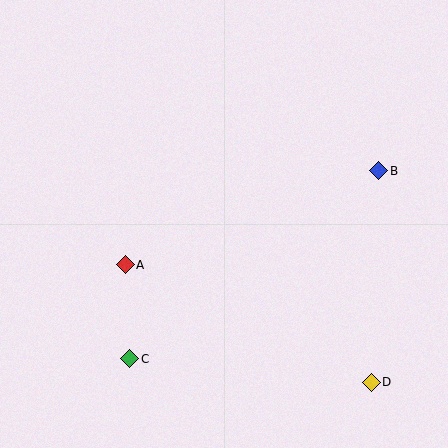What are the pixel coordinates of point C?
Point C is at (130, 359).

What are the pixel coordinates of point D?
Point D is at (371, 382).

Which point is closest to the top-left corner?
Point A is closest to the top-left corner.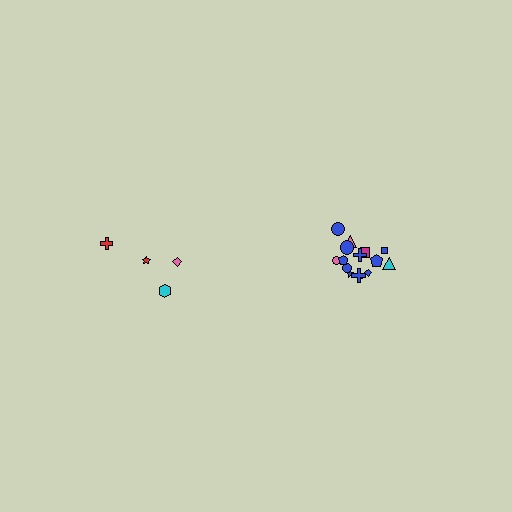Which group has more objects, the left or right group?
The right group.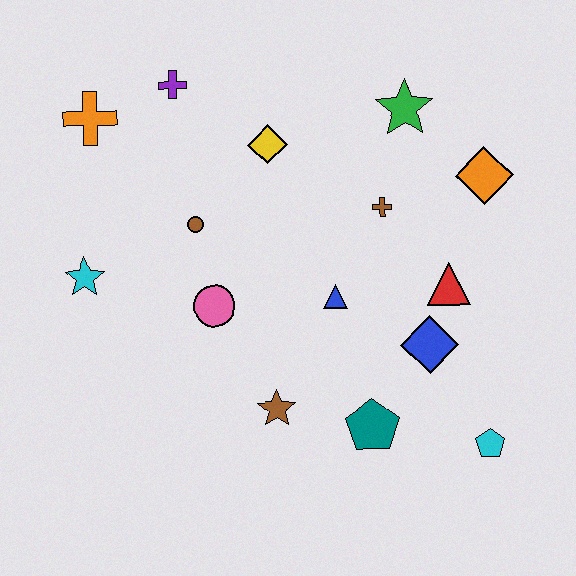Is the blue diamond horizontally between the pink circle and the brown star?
No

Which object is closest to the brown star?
The teal pentagon is closest to the brown star.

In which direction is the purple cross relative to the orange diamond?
The purple cross is to the left of the orange diamond.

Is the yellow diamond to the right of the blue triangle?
No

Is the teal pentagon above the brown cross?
No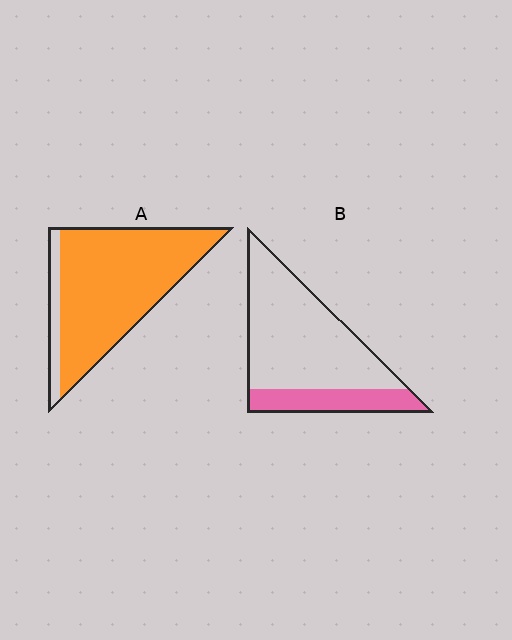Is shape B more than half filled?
No.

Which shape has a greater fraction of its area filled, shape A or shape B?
Shape A.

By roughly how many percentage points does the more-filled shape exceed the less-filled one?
By roughly 65 percentage points (A over B).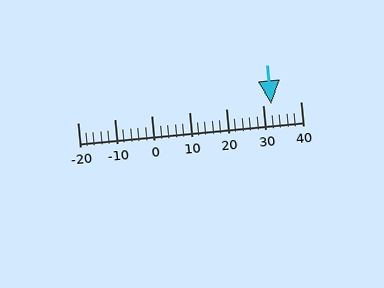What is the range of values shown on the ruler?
The ruler shows values from -20 to 40.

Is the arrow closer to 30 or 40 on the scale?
The arrow is closer to 30.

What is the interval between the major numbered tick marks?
The major tick marks are spaced 10 units apart.